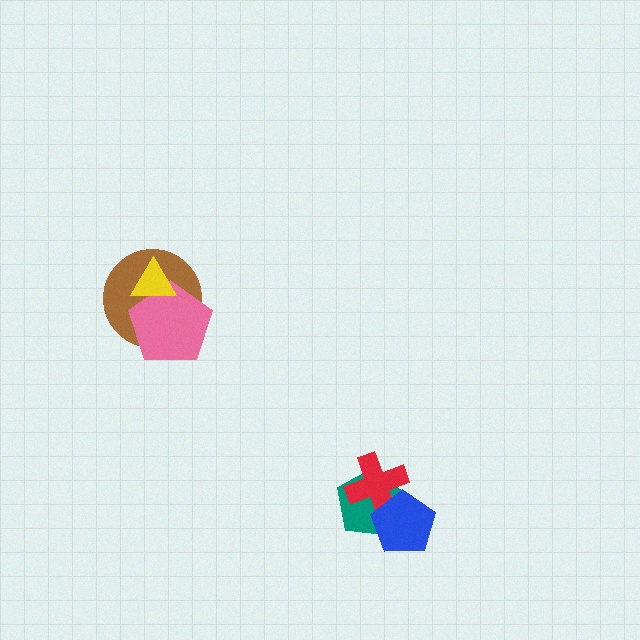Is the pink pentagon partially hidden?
Yes, it is partially covered by another shape.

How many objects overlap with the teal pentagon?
2 objects overlap with the teal pentagon.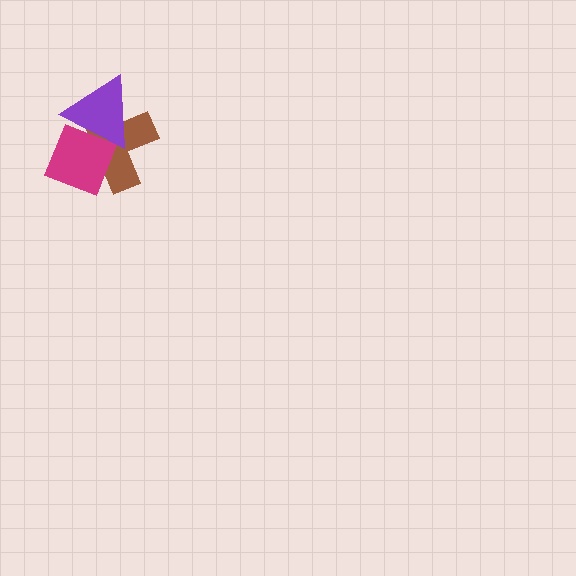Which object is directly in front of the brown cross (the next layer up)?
The magenta diamond is directly in front of the brown cross.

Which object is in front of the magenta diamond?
The purple triangle is in front of the magenta diamond.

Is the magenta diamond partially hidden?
Yes, it is partially covered by another shape.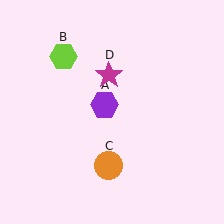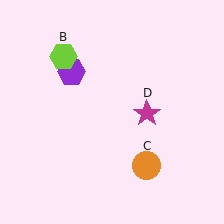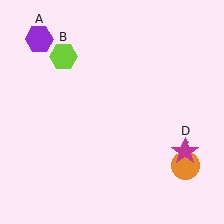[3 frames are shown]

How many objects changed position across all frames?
3 objects changed position: purple hexagon (object A), orange circle (object C), magenta star (object D).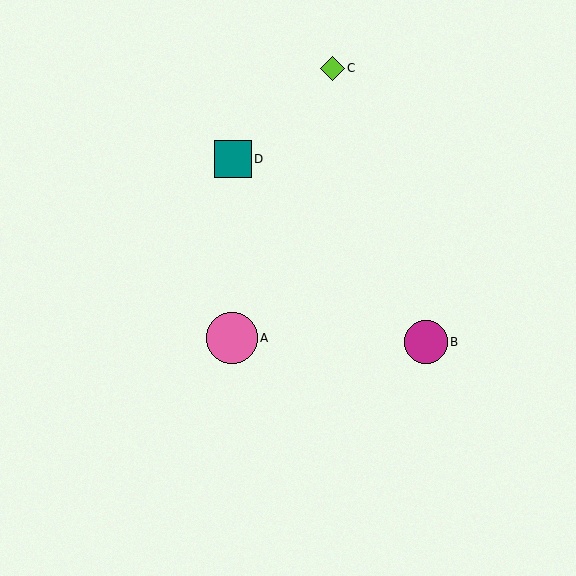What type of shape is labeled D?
Shape D is a teal square.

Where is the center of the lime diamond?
The center of the lime diamond is at (332, 68).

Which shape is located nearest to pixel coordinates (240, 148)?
The teal square (labeled D) at (233, 159) is nearest to that location.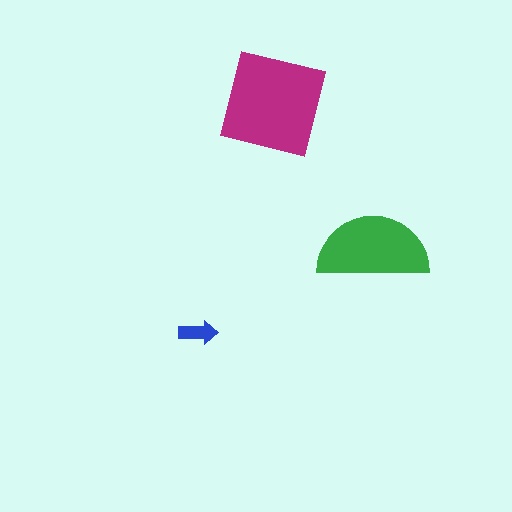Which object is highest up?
The magenta square is topmost.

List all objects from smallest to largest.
The blue arrow, the green semicircle, the magenta square.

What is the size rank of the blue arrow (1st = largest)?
3rd.